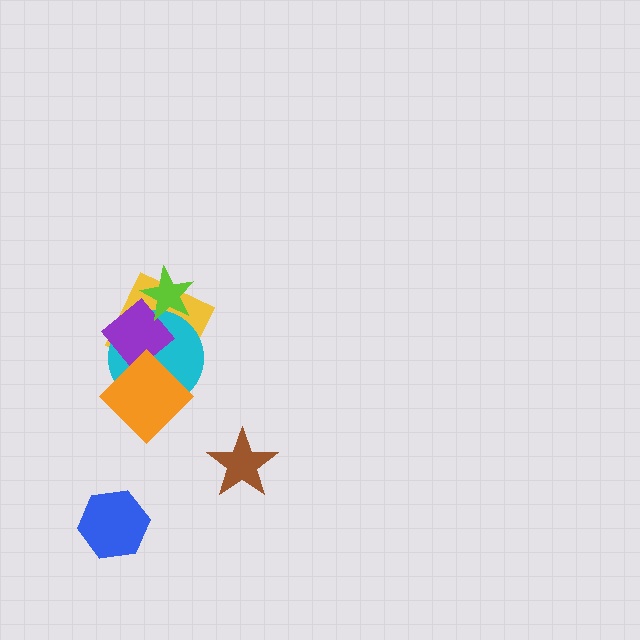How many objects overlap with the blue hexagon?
0 objects overlap with the blue hexagon.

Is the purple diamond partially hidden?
Yes, it is partially covered by another shape.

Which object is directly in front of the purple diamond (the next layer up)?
The lime star is directly in front of the purple diamond.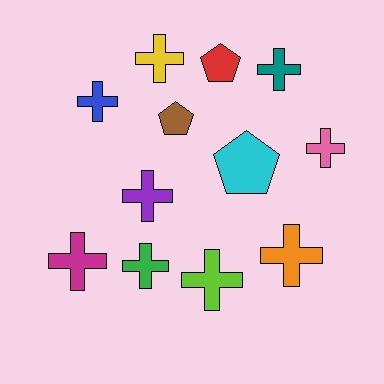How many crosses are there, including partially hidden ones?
There are 9 crosses.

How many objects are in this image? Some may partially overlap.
There are 12 objects.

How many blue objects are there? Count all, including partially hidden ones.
There is 1 blue object.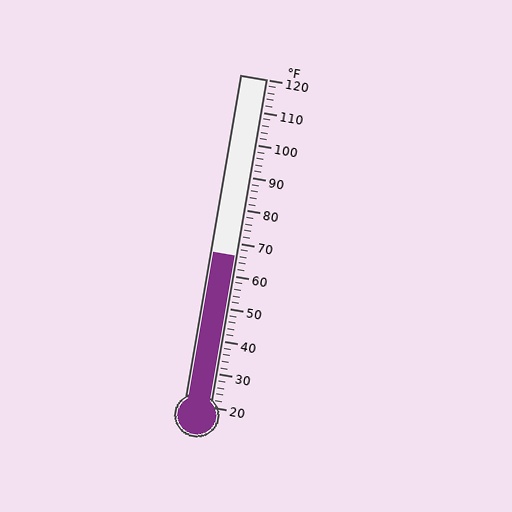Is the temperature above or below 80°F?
The temperature is below 80°F.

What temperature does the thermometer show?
The thermometer shows approximately 66°F.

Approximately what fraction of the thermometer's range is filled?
The thermometer is filled to approximately 45% of its range.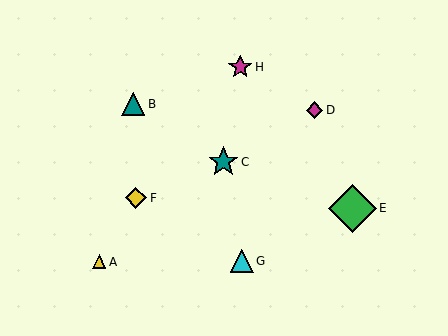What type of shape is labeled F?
Shape F is a yellow diamond.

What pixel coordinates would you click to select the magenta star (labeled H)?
Click at (240, 67) to select the magenta star H.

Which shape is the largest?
The green diamond (labeled E) is the largest.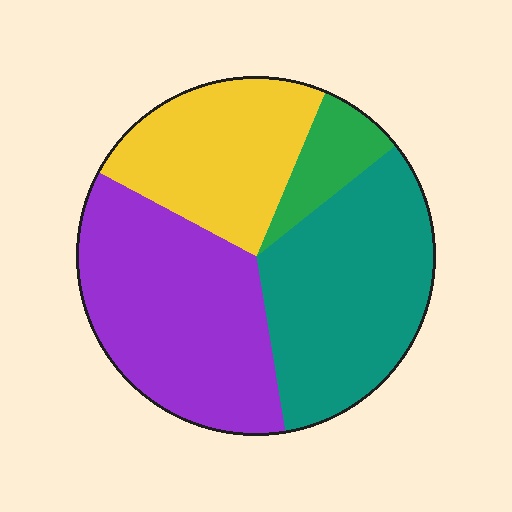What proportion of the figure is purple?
Purple covers 35% of the figure.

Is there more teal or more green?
Teal.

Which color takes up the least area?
Green, at roughly 10%.